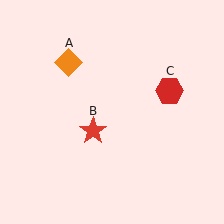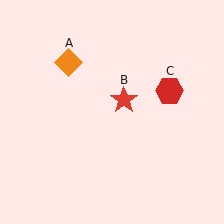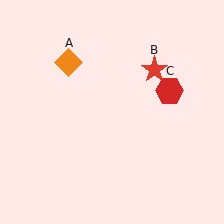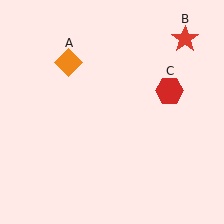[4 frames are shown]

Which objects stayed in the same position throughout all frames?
Orange diamond (object A) and red hexagon (object C) remained stationary.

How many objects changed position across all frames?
1 object changed position: red star (object B).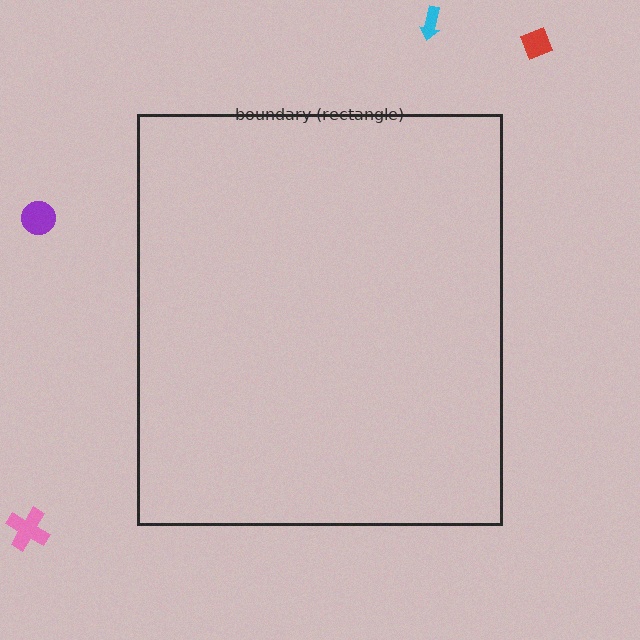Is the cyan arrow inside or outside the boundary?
Outside.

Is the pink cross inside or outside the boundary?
Outside.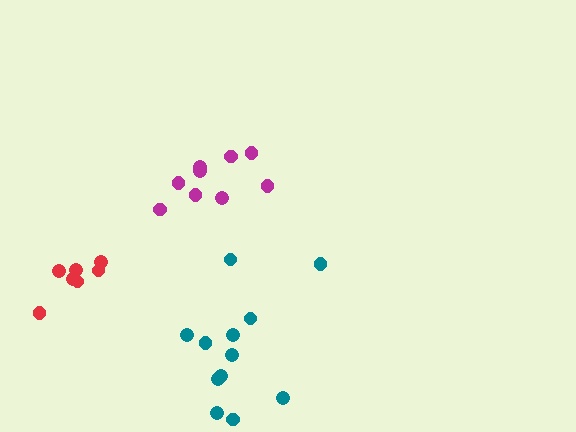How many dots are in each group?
Group 1: 9 dots, Group 2: 12 dots, Group 3: 7 dots (28 total).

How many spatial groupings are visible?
There are 3 spatial groupings.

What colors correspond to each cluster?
The clusters are colored: magenta, teal, red.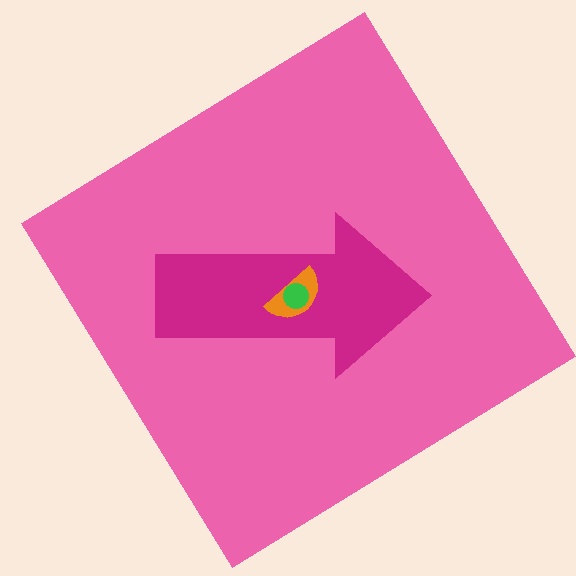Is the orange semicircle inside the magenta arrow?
Yes.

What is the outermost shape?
The pink diamond.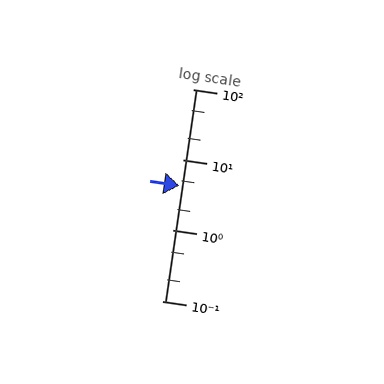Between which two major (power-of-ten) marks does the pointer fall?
The pointer is between 1 and 10.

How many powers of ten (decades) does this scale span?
The scale spans 3 decades, from 0.1 to 100.